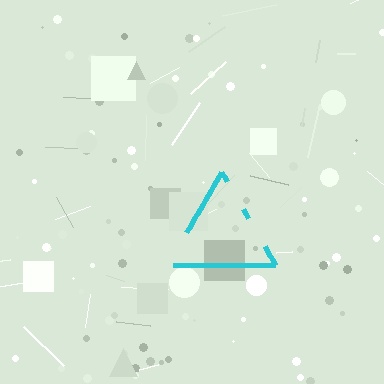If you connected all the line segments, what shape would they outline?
They would outline a triangle.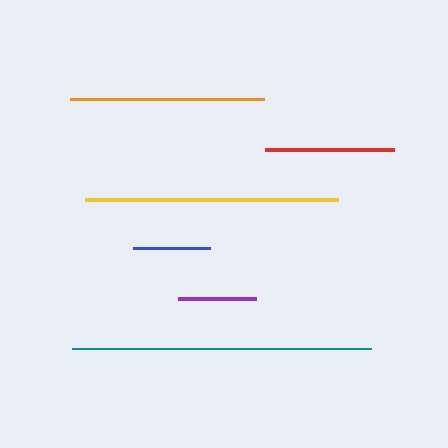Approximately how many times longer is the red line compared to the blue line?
The red line is approximately 1.7 times the length of the blue line.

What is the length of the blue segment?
The blue segment is approximately 78 pixels long.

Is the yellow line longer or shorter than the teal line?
The teal line is longer than the yellow line.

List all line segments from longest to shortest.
From longest to shortest: teal, yellow, orange, red, purple, blue.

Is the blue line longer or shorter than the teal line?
The teal line is longer than the blue line.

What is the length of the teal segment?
The teal segment is approximately 299 pixels long.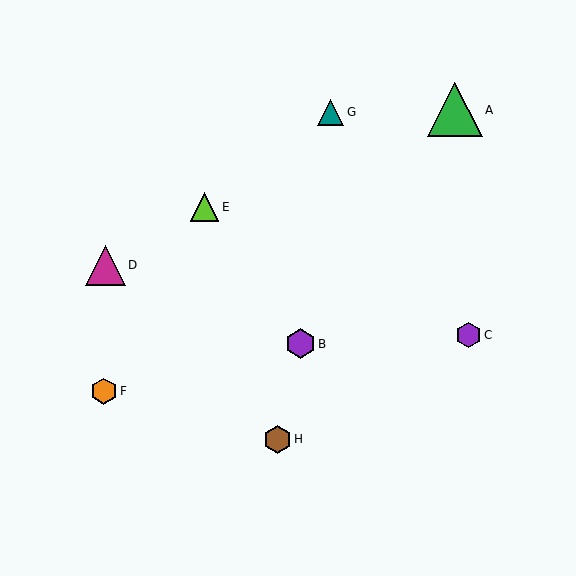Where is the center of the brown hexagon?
The center of the brown hexagon is at (278, 439).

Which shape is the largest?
The green triangle (labeled A) is the largest.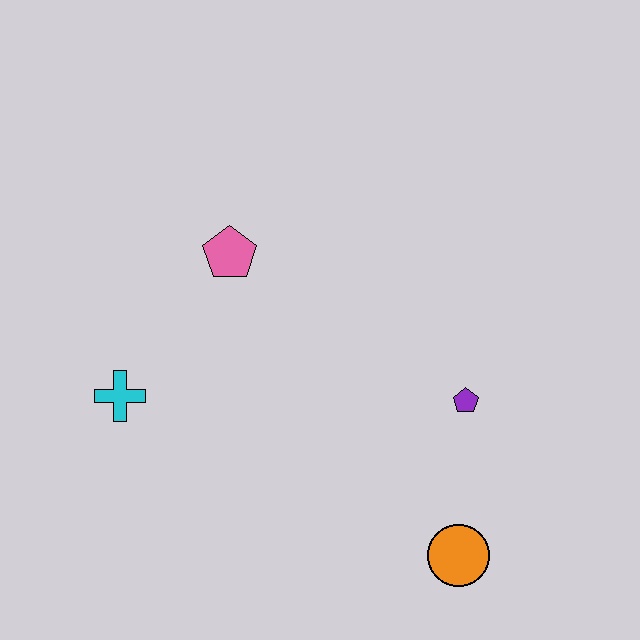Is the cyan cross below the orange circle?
No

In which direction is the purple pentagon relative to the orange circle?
The purple pentagon is above the orange circle.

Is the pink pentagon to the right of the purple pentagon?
No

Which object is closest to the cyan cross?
The pink pentagon is closest to the cyan cross.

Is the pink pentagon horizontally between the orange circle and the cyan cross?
Yes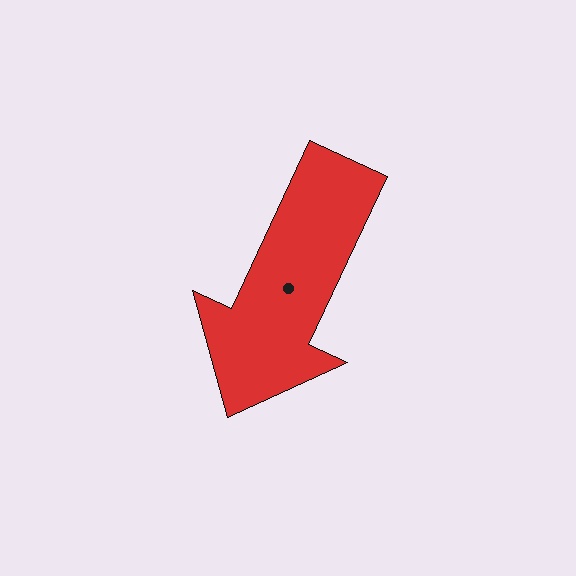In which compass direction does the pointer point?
Southwest.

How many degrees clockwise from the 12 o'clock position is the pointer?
Approximately 205 degrees.